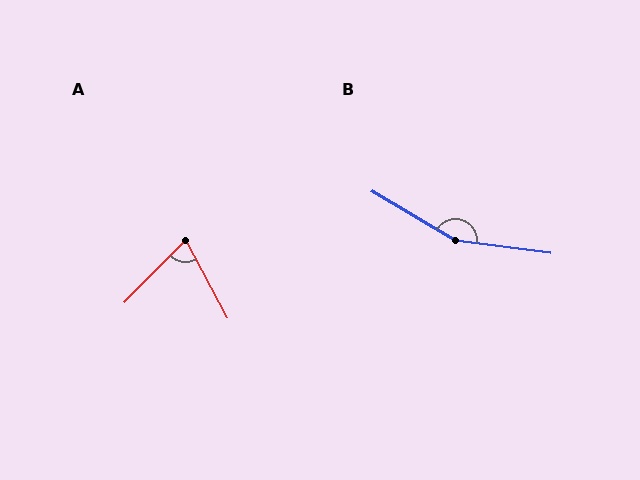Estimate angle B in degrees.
Approximately 157 degrees.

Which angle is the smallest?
A, at approximately 73 degrees.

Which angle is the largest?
B, at approximately 157 degrees.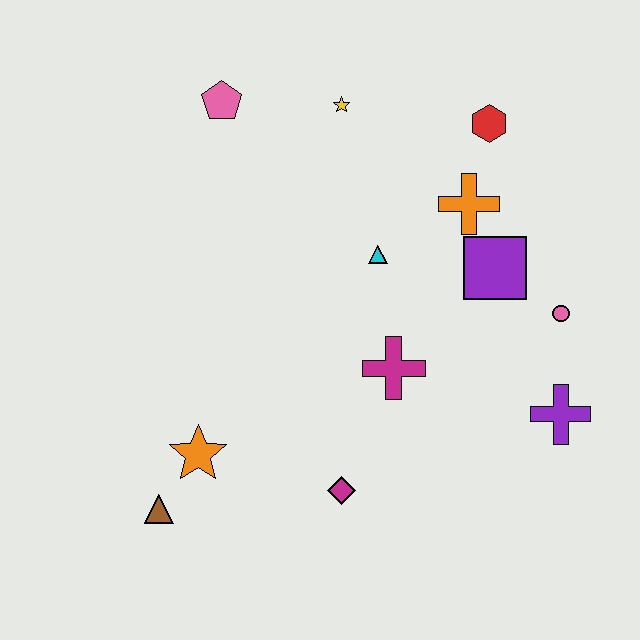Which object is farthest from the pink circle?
The brown triangle is farthest from the pink circle.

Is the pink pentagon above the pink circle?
Yes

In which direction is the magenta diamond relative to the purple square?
The magenta diamond is below the purple square.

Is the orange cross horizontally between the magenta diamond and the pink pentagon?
No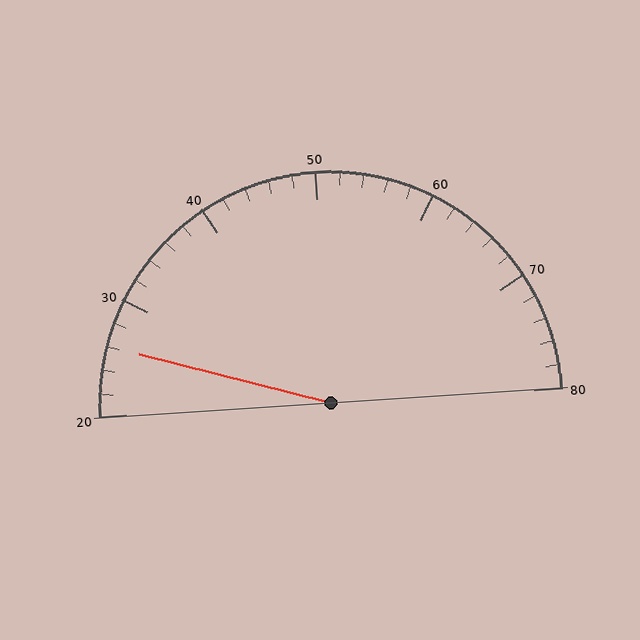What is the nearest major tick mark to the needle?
The nearest major tick mark is 30.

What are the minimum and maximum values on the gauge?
The gauge ranges from 20 to 80.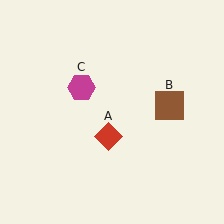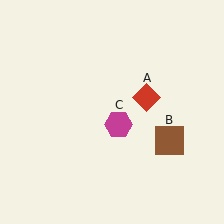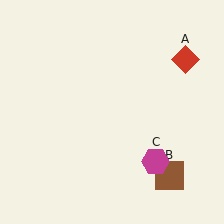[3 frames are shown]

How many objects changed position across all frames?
3 objects changed position: red diamond (object A), brown square (object B), magenta hexagon (object C).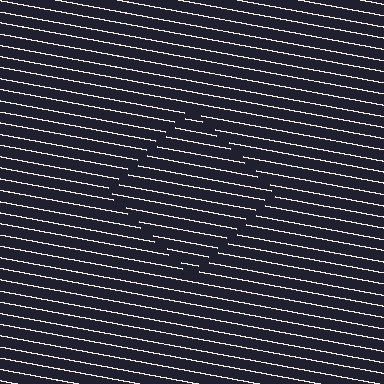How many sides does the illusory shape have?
4 sides — the line-ends trace a square.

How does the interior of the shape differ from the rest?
The interior of the shape contains the same grating, shifted by half a period — the contour is defined by the phase discontinuity where line-ends from the inner and outer gratings abut.